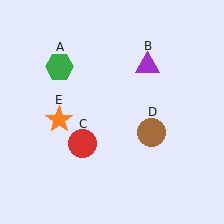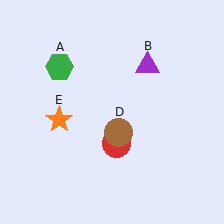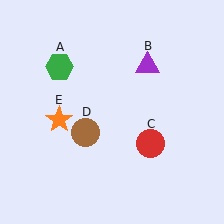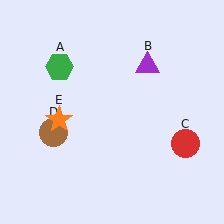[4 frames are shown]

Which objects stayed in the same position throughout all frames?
Green hexagon (object A) and purple triangle (object B) and orange star (object E) remained stationary.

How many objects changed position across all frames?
2 objects changed position: red circle (object C), brown circle (object D).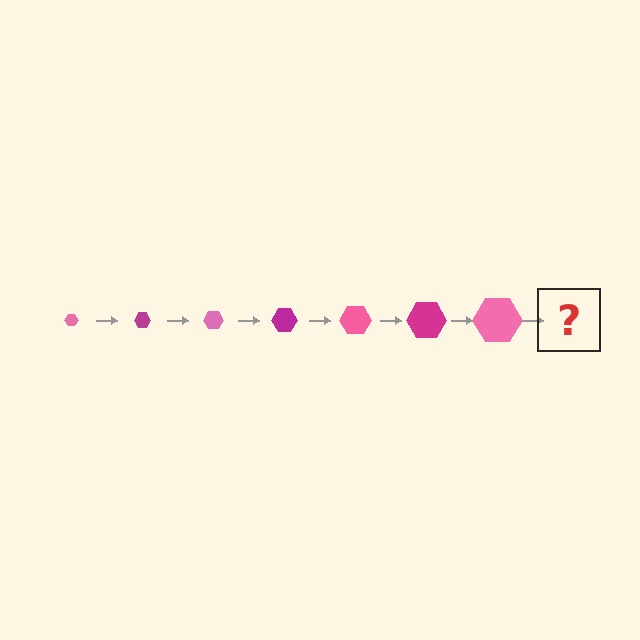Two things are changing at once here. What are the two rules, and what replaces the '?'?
The two rules are that the hexagon grows larger each step and the color cycles through pink and magenta. The '?' should be a magenta hexagon, larger than the previous one.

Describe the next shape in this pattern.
It should be a magenta hexagon, larger than the previous one.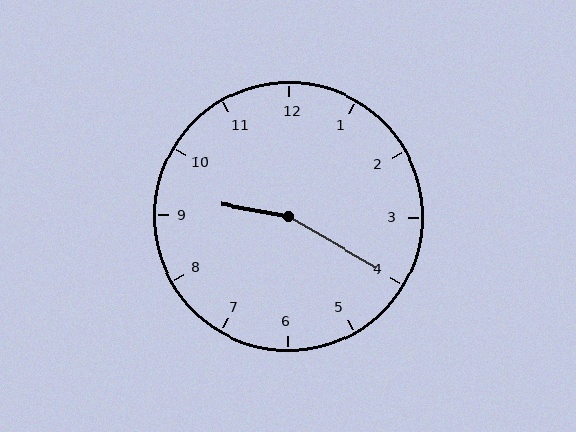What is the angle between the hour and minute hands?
Approximately 160 degrees.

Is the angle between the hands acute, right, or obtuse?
It is obtuse.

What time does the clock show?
9:20.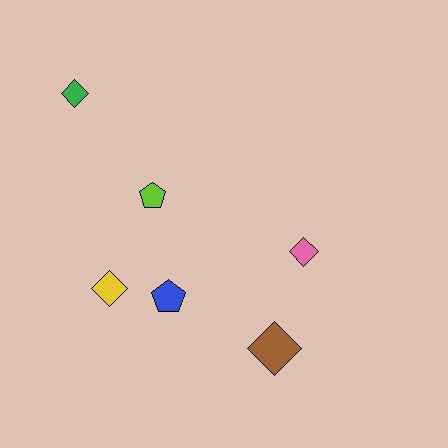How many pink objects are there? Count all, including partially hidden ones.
There is 1 pink object.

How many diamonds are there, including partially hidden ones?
There are 4 diamonds.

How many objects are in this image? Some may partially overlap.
There are 6 objects.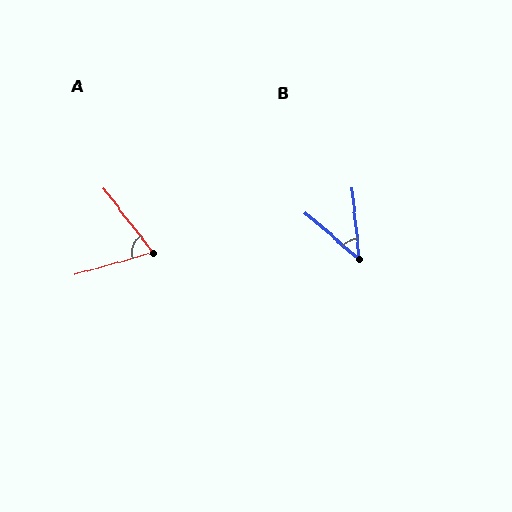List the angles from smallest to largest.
B (43°), A (68°).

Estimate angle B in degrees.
Approximately 43 degrees.